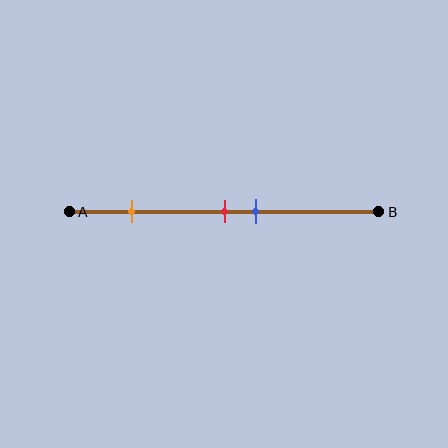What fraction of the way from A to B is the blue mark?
The blue mark is approximately 60% (0.6) of the way from A to B.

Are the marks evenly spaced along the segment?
No, the marks are not evenly spaced.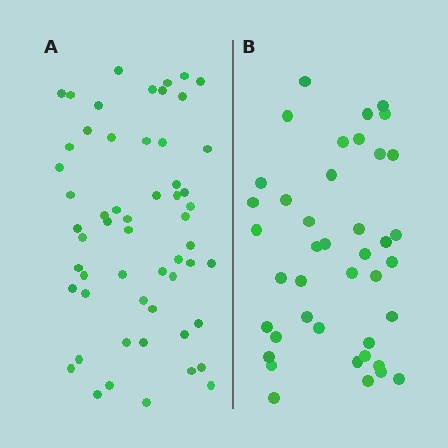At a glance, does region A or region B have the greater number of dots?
Region A (the left region) has more dots.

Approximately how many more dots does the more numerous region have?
Region A has approximately 15 more dots than region B.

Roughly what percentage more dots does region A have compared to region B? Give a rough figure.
About 35% more.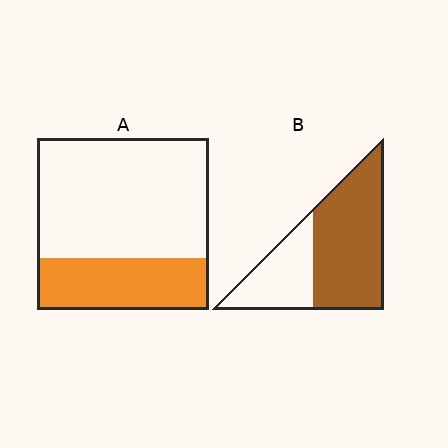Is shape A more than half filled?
No.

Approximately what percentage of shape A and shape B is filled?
A is approximately 30% and B is approximately 65%.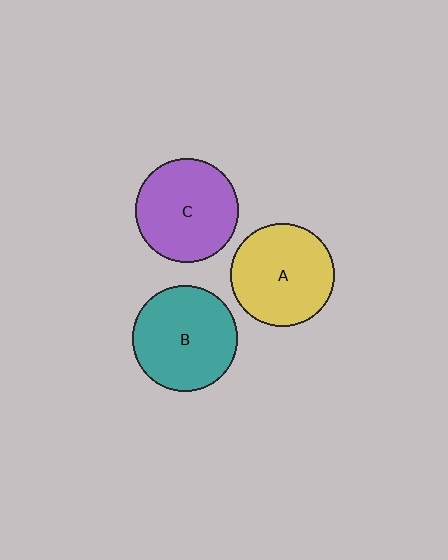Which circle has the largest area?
Circle B (teal).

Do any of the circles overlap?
No, none of the circles overlap.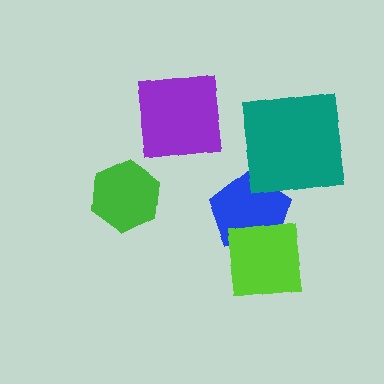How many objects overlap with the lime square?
1 object overlaps with the lime square.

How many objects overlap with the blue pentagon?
1 object overlaps with the blue pentagon.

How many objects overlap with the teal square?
0 objects overlap with the teal square.